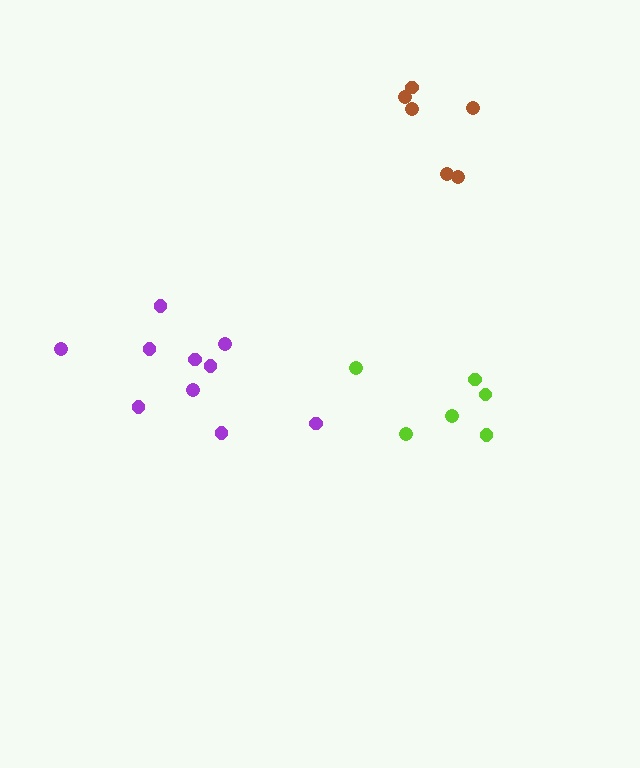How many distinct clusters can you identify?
There are 3 distinct clusters.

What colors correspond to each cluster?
The clusters are colored: purple, brown, lime.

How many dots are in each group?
Group 1: 10 dots, Group 2: 6 dots, Group 3: 6 dots (22 total).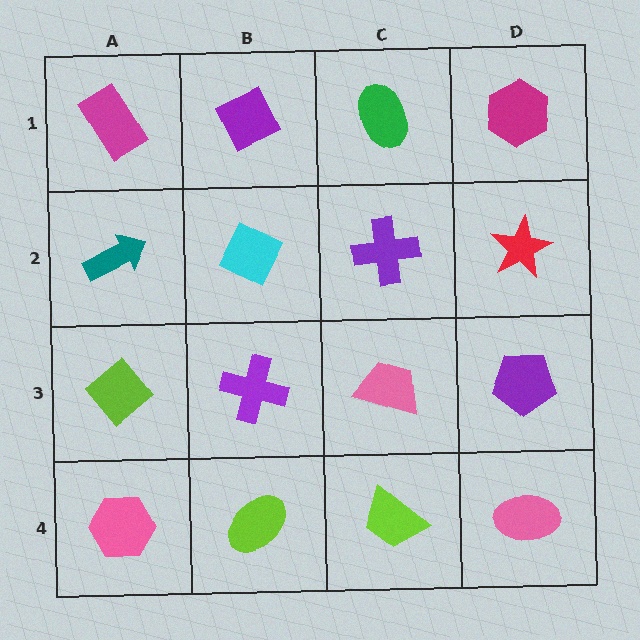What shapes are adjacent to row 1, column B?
A cyan diamond (row 2, column B), a magenta rectangle (row 1, column A), a green ellipse (row 1, column C).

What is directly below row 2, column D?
A purple pentagon.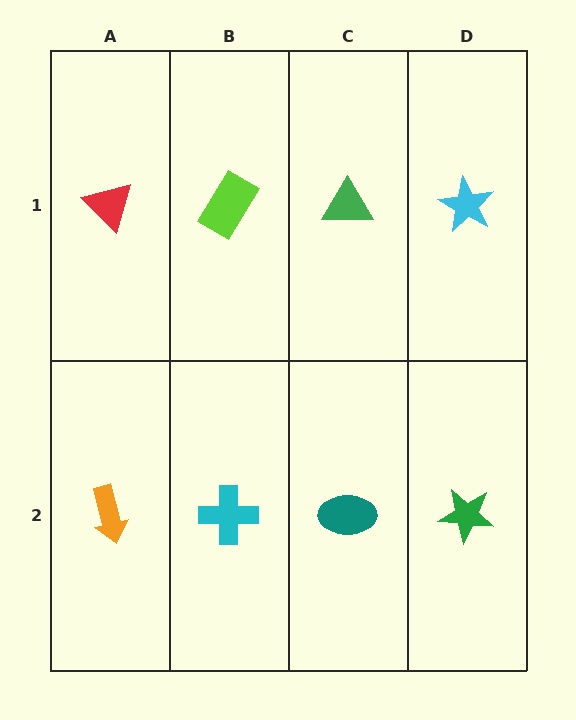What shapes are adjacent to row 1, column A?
An orange arrow (row 2, column A), a lime rectangle (row 1, column B).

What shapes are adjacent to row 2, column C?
A green triangle (row 1, column C), a cyan cross (row 2, column B), a green star (row 2, column D).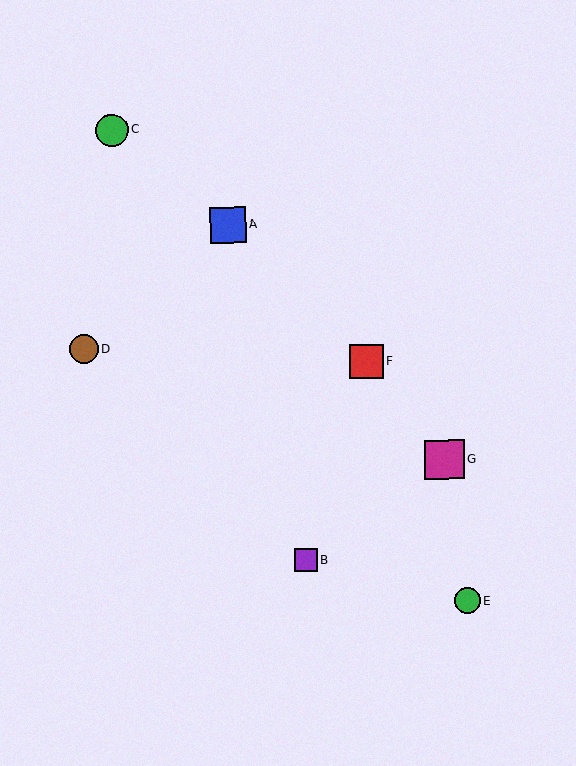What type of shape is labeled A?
Shape A is a blue square.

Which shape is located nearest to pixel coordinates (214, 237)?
The blue square (labeled A) at (228, 225) is nearest to that location.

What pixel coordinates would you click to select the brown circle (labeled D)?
Click at (83, 349) to select the brown circle D.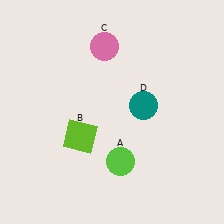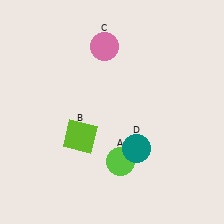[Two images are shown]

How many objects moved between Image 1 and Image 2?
1 object moved between the two images.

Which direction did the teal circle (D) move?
The teal circle (D) moved down.